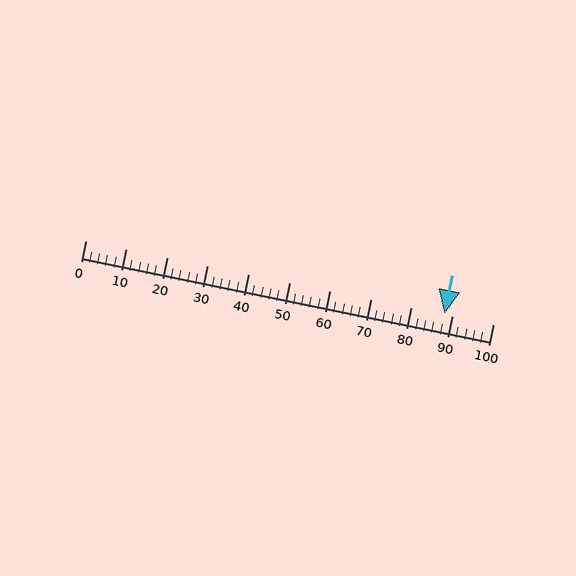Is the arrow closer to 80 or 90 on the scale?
The arrow is closer to 90.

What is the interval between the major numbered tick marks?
The major tick marks are spaced 10 units apart.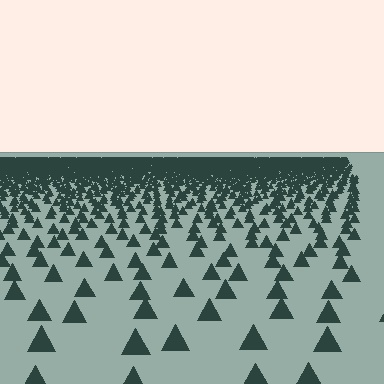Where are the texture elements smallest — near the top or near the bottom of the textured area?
Near the top.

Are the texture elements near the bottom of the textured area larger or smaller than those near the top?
Larger. Near the bottom, elements are closer to the viewer and appear at a bigger on-screen size.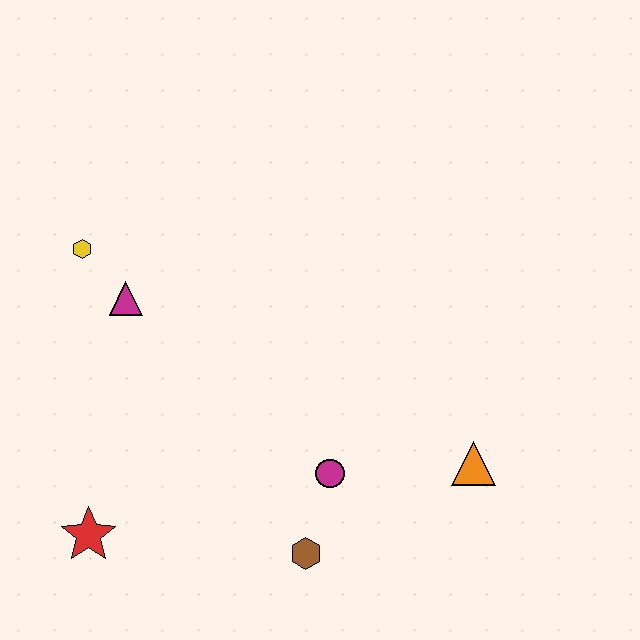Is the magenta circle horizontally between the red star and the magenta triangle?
No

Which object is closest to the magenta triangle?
The yellow hexagon is closest to the magenta triangle.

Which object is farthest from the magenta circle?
The yellow hexagon is farthest from the magenta circle.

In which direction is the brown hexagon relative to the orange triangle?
The brown hexagon is to the left of the orange triangle.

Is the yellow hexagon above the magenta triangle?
Yes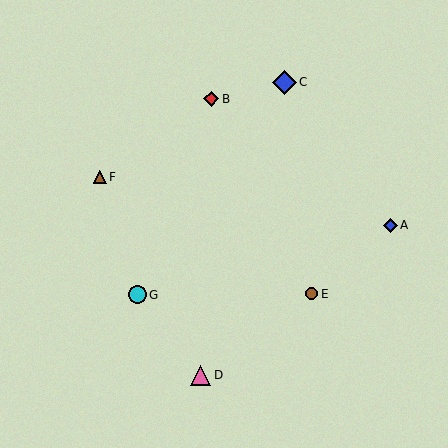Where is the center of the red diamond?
The center of the red diamond is at (211, 99).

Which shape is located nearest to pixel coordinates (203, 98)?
The red diamond (labeled B) at (211, 99) is nearest to that location.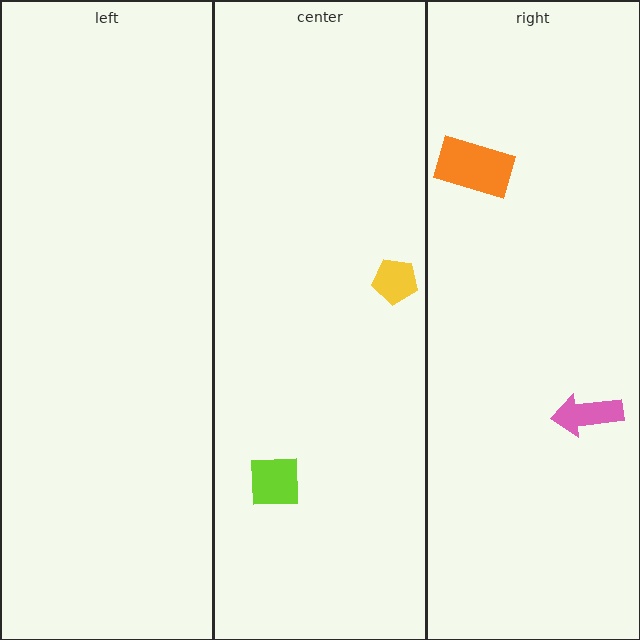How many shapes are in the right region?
2.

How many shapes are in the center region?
2.